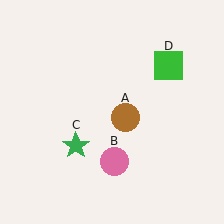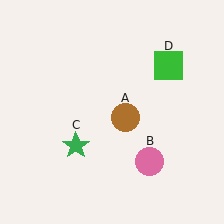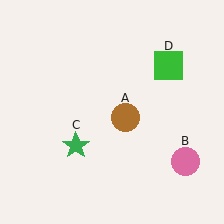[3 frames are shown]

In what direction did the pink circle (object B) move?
The pink circle (object B) moved right.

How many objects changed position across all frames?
1 object changed position: pink circle (object B).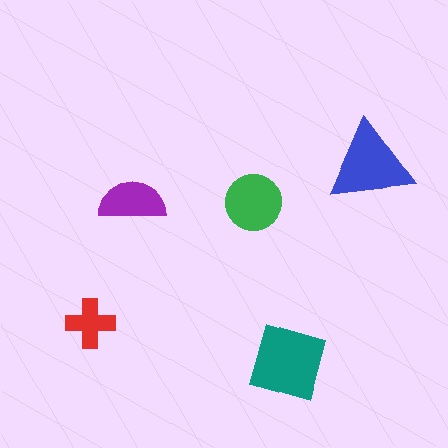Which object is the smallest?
The red cross.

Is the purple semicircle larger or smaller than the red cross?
Larger.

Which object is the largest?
The teal square.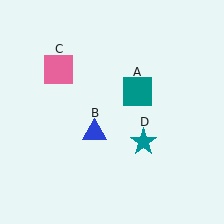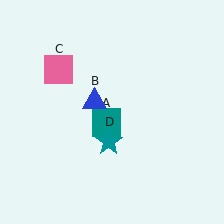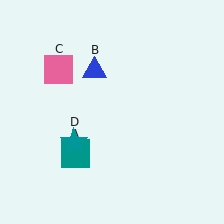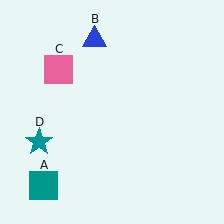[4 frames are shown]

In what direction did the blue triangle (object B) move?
The blue triangle (object B) moved up.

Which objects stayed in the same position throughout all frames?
Pink square (object C) remained stationary.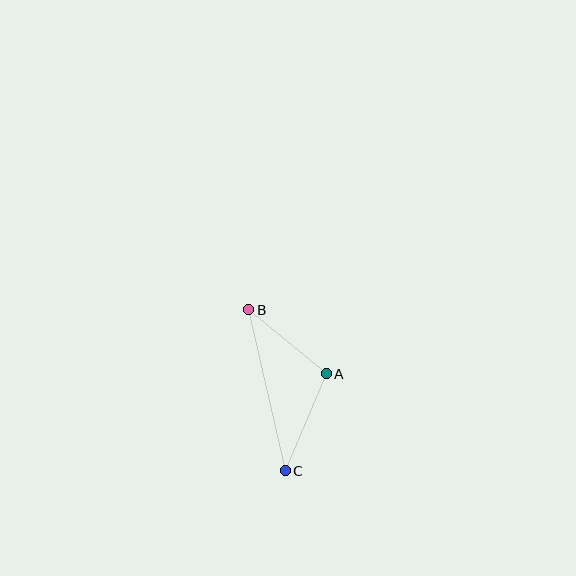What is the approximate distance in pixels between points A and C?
The distance between A and C is approximately 106 pixels.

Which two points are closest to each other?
Points A and B are closest to each other.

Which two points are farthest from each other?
Points B and C are farthest from each other.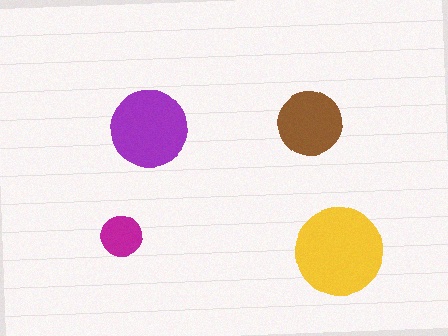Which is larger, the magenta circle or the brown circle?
The brown one.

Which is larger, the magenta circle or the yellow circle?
The yellow one.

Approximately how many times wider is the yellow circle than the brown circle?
About 1.5 times wider.